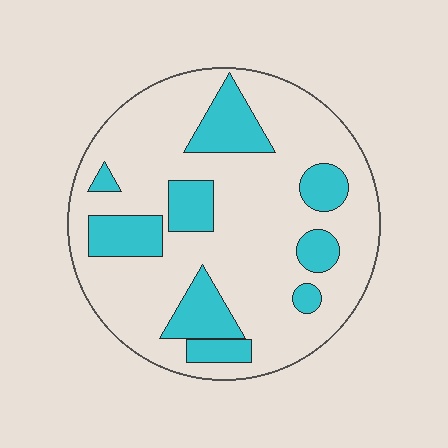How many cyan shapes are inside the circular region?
9.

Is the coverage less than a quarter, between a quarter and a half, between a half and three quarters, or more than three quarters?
Less than a quarter.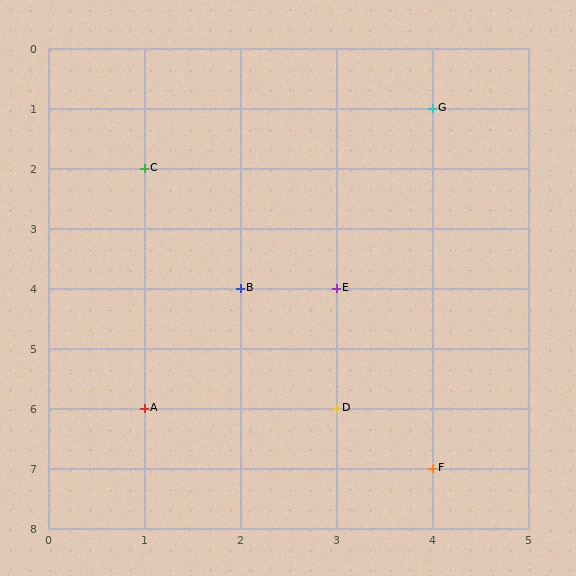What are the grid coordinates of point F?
Point F is at grid coordinates (4, 7).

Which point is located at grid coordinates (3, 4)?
Point E is at (3, 4).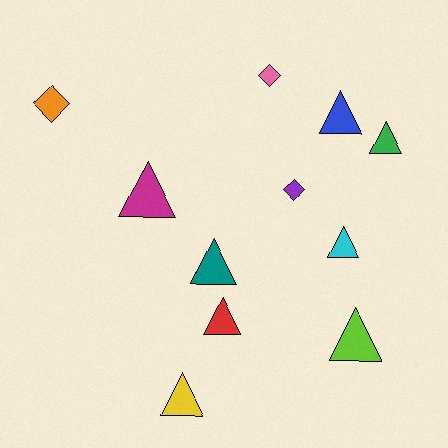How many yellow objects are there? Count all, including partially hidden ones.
There is 1 yellow object.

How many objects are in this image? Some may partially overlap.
There are 11 objects.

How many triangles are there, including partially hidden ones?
There are 8 triangles.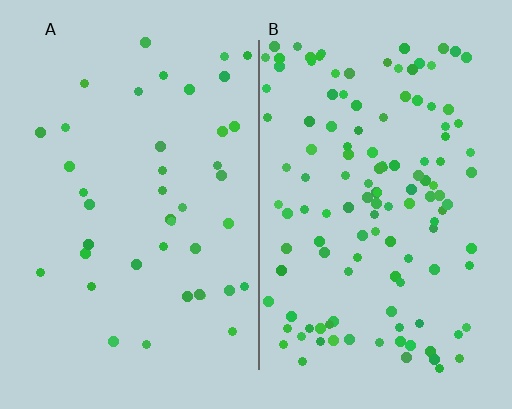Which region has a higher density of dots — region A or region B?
B (the right).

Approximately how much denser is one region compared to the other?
Approximately 3.0× — region B over region A.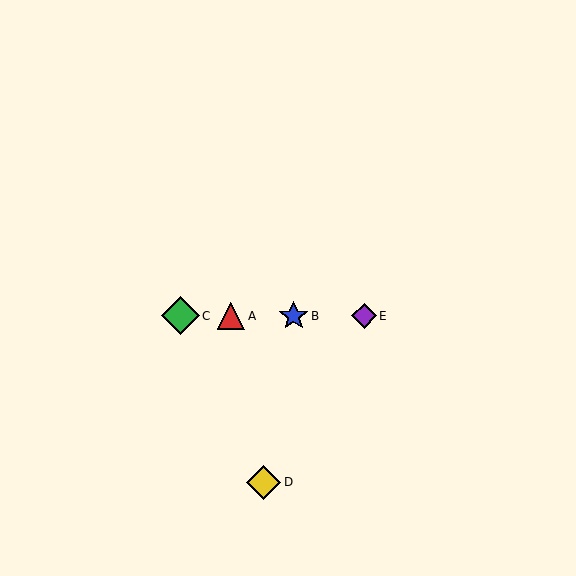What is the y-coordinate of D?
Object D is at y≈482.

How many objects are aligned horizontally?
4 objects (A, B, C, E) are aligned horizontally.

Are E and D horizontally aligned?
No, E is at y≈316 and D is at y≈482.